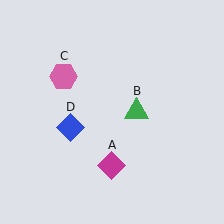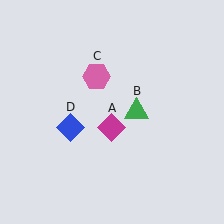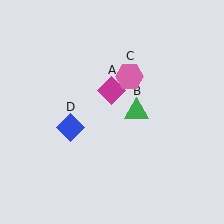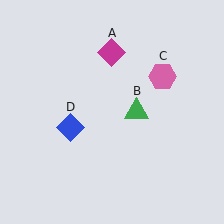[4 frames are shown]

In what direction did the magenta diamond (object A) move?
The magenta diamond (object A) moved up.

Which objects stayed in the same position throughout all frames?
Green triangle (object B) and blue diamond (object D) remained stationary.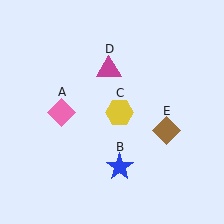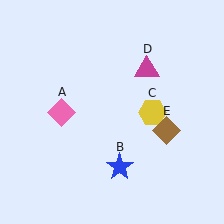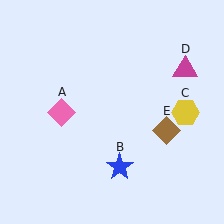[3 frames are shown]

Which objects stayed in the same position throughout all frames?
Pink diamond (object A) and blue star (object B) and brown diamond (object E) remained stationary.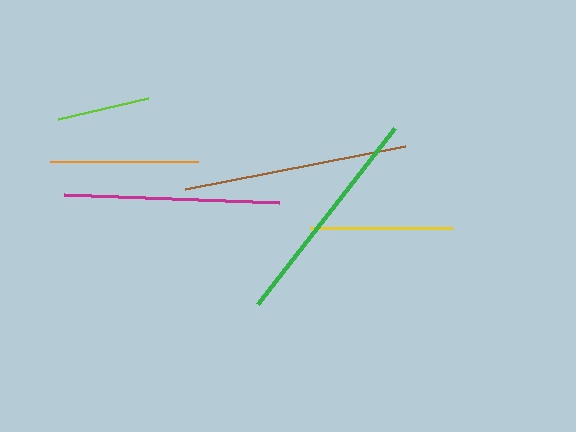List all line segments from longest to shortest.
From longest to shortest: brown, green, magenta, orange, yellow, lime.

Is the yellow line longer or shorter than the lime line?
The yellow line is longer than the lime line.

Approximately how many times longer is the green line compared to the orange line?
The green line is approximately 1.5 times the length of the orange line.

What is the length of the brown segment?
The brown segment is approximately 225 pixels long.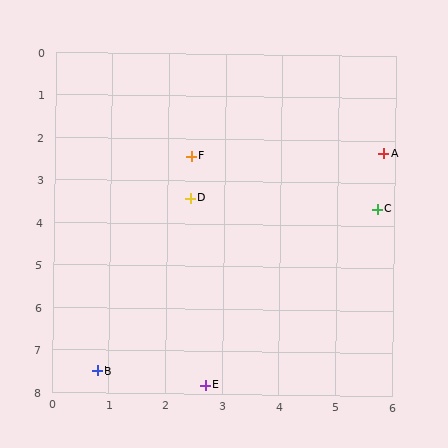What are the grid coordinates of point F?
Point F is at approximately (2.4, 2.4).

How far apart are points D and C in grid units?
Points D and C are about 3.3 grid units apart.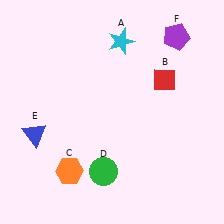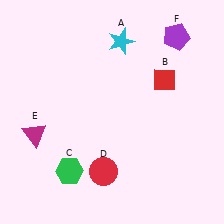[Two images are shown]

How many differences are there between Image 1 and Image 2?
There are 3 differences between the two images.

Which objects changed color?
C changed from orange to green. D changed from green to red. E changed from blue to magenta.